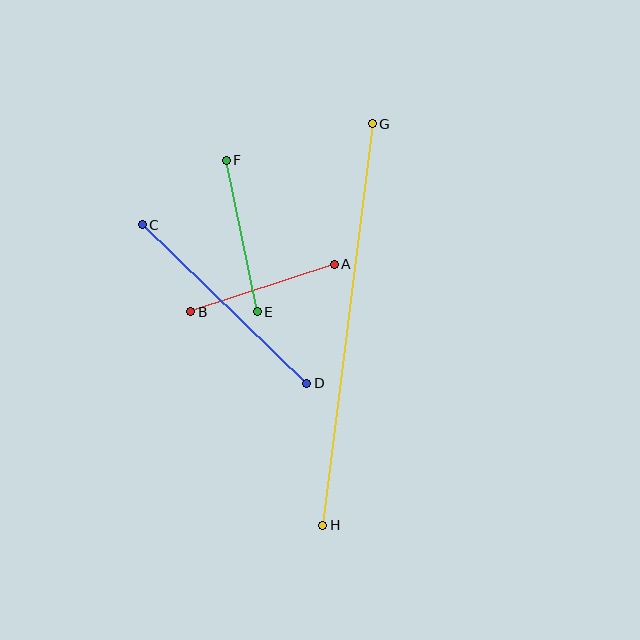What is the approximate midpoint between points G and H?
The midpoint is at approximately (348, 325) pixels.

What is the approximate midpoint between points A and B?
The midpoint is at approximately (262, 288) pixels.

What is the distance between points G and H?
The distance is approximately 404 pixels.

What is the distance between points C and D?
The distance is approximately 228 pixels.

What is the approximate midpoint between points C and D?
The midpoint is at approximately (224, 304) pixels.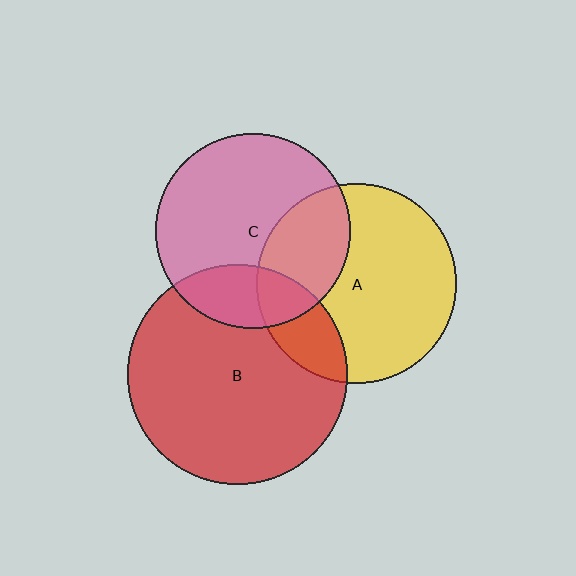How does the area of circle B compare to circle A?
Approximately 1.2 times.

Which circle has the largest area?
Circle B (red).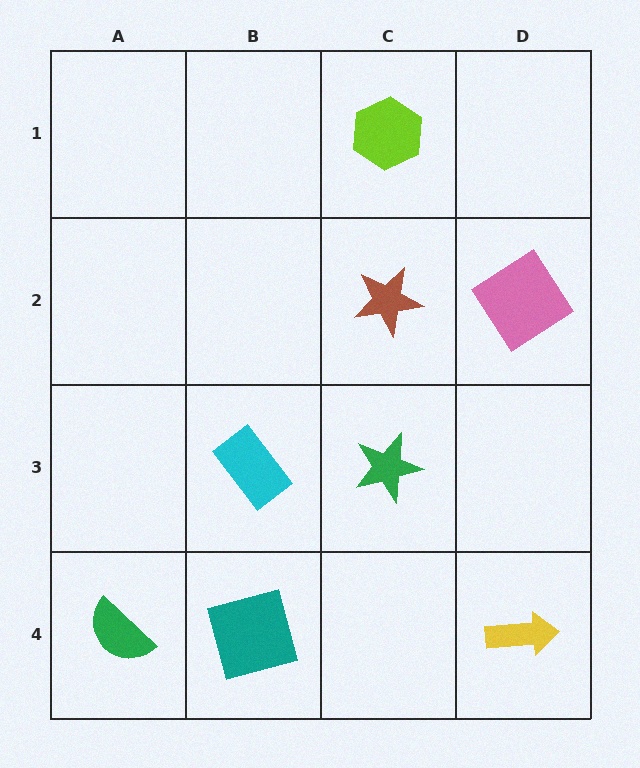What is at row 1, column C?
A lime hexagon.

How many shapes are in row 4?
3 shapes.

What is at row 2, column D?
A pink diamond.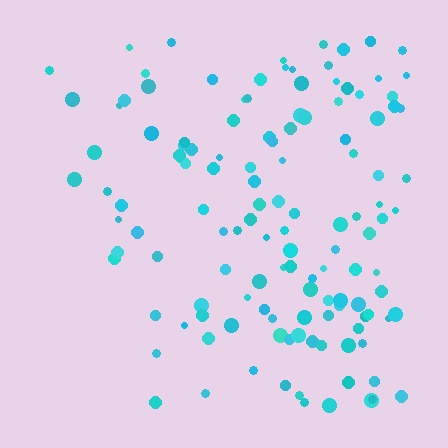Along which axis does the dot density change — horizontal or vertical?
Horizontal.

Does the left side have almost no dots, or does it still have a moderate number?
Still a moderate number, just noticeably fewer than the right.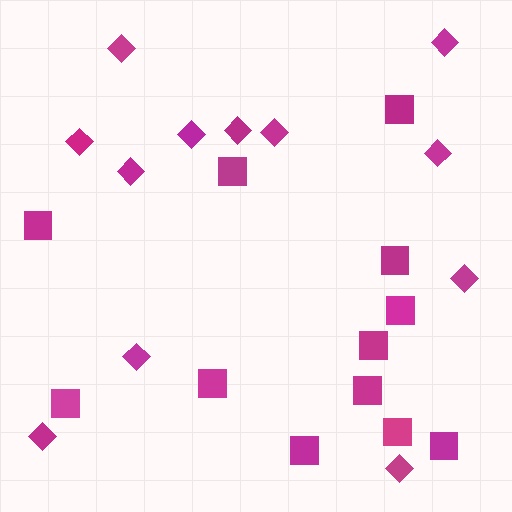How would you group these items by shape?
There are 2 groups: one group of diamonds (12) and one group of squares (12).